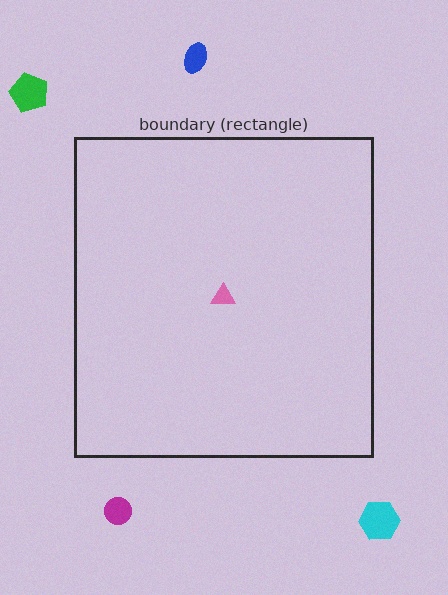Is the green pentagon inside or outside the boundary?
Outside.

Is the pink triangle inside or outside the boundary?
Inside.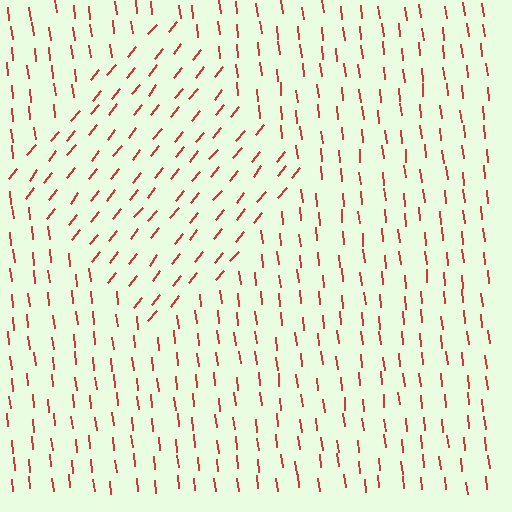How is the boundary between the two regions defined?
The boundary is defined purely by a change in line orientation (approximately 45 degrees difference). All lines are the same color and thickness.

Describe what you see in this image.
The image is filled with small red line segments. A diamond region in the image has lines oriented differently from the surrounding lines, creating a visible texture boundary.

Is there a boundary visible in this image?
Yes, there is a texture boundary formed by a change in line orientation.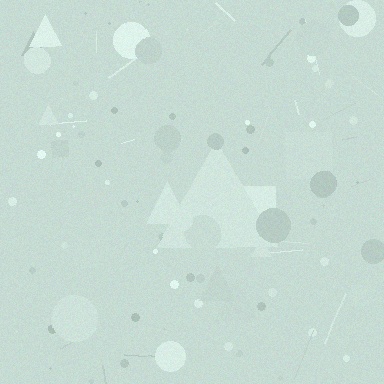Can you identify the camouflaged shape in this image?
The camouflaged shape is a triangle.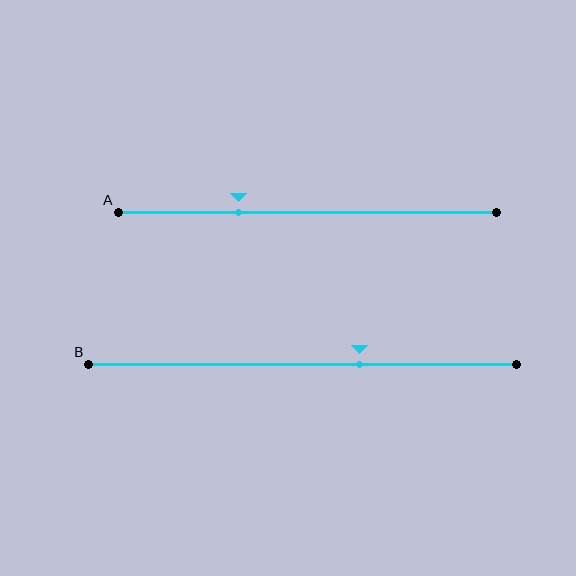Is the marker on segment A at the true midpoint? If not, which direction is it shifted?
No, the marker on segment A is shifted to the left by about 18% of the segment length.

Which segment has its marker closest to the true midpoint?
Segment B has its marker closest to the true midpoint.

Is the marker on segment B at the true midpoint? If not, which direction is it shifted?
No, the marker on segment B is shifted to the right by about 13% of the segment length.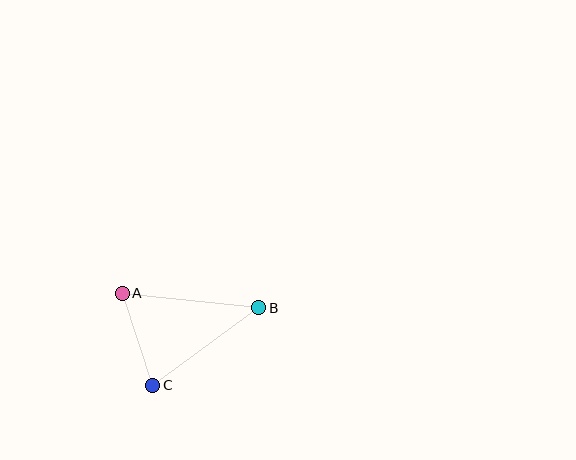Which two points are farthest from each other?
Points A and B are farthest from each other.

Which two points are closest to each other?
Points A and C are closest to each other.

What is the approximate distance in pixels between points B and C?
The distance between B and C is approximately 131 pixels.